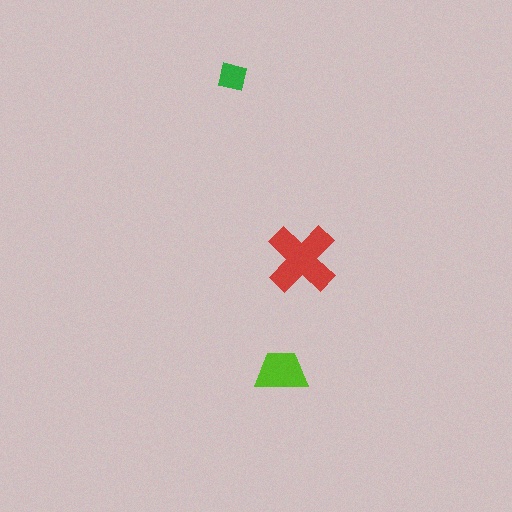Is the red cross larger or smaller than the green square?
Larger.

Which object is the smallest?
The green square.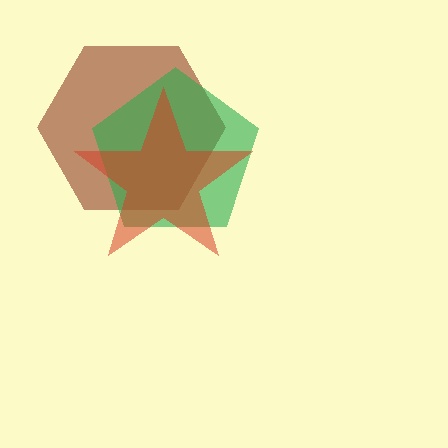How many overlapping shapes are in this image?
There are 3 overlapping shapes in the image.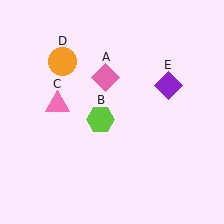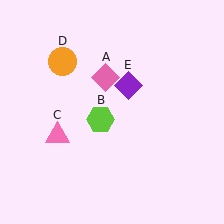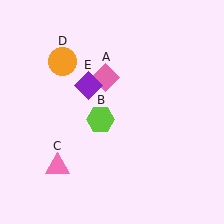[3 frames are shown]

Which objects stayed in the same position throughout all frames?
Pink diamond (object A) and lime hexagon (object B) and orange circle (object D) remained stationary.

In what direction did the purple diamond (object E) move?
The purple diamond (object E) moved left.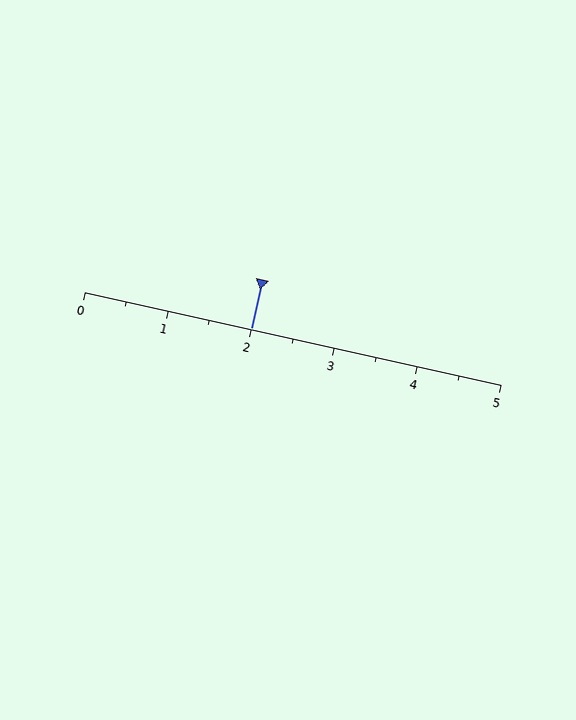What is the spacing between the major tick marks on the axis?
The major ticks are spaced 1 apart.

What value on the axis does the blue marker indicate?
The marker indicates approximately 2.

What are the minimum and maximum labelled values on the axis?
The axis runs from 0 to 5.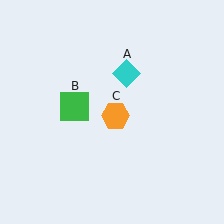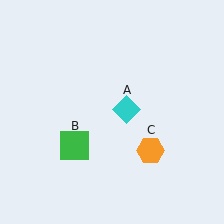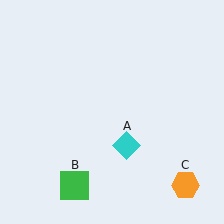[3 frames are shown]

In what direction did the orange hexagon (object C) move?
The orange hexagon (object C) moved down and to the right.